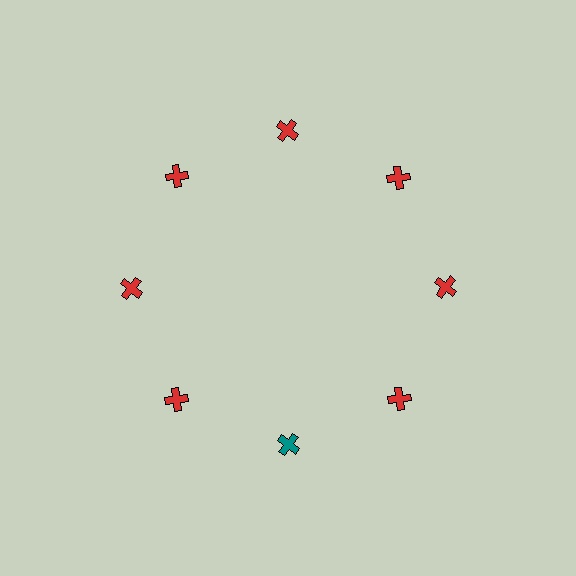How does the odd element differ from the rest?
It has a different color: teal instead of red.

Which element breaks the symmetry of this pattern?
The teal cross at roughly the 6 o'clock position breaks the symmetry. All other shapes are red crosses.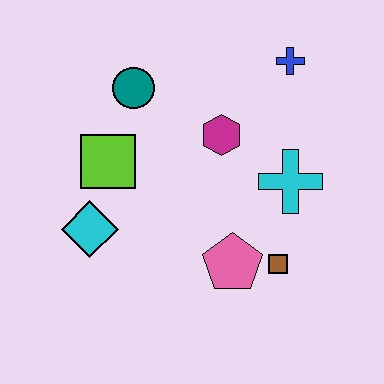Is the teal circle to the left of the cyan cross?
Yes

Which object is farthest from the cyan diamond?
The blue cross is farthest from the cyan diamond.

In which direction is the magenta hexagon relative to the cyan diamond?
The magenta hexagon is to the right of the cyan diamond.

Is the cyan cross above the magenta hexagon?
No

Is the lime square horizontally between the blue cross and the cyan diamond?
Yes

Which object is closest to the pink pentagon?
The brown square is closest to the pink pentagon.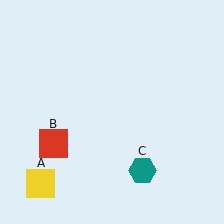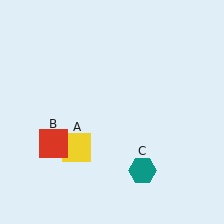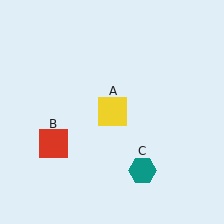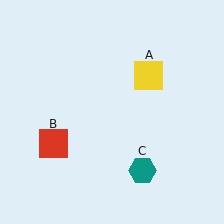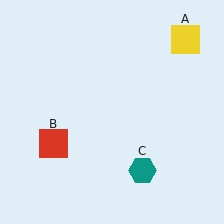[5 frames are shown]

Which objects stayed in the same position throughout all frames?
Red square (object B) and teal hexagon (object C) remained stationary.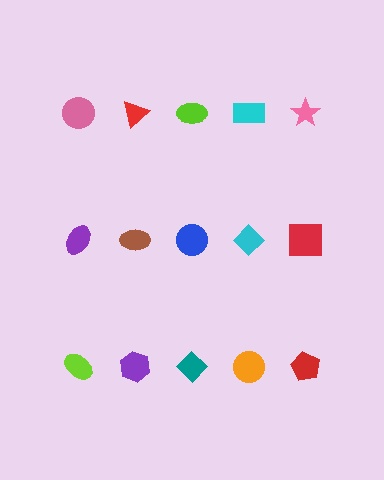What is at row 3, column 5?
A red pentagon.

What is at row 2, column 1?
A purple ellipse.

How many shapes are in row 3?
5 shapes.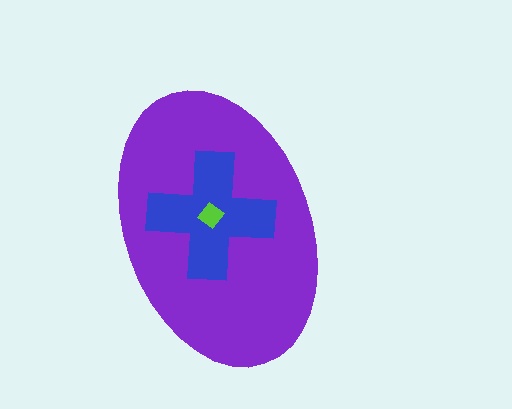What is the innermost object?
The lime diamond.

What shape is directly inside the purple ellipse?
The blue cross.